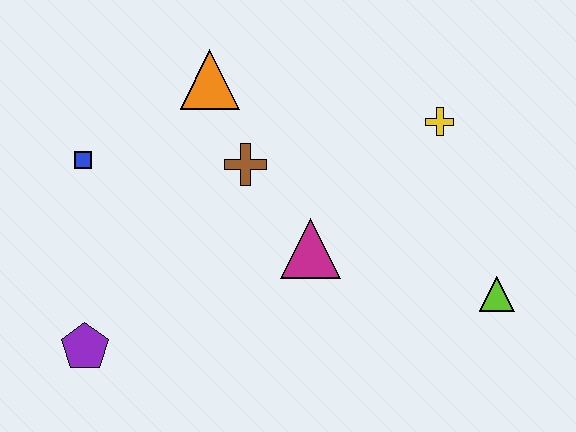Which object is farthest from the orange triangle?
The lime triangle is farthest from the orange triangle.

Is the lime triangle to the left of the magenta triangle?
No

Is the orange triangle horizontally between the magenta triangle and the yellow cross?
No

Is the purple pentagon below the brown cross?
Yes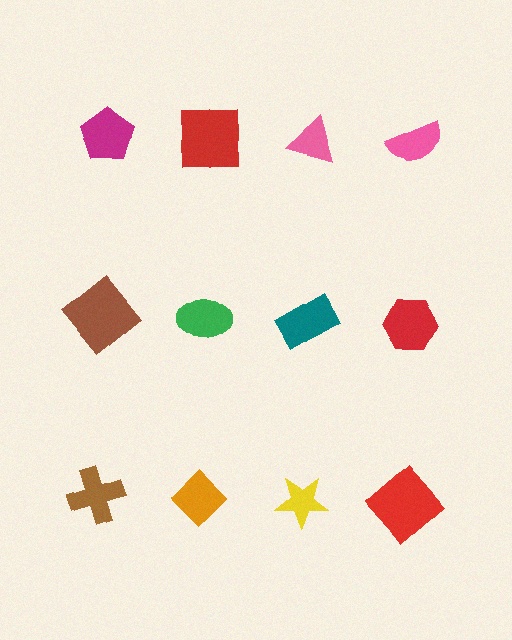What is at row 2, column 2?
A green ellipse.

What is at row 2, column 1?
A brown diamond.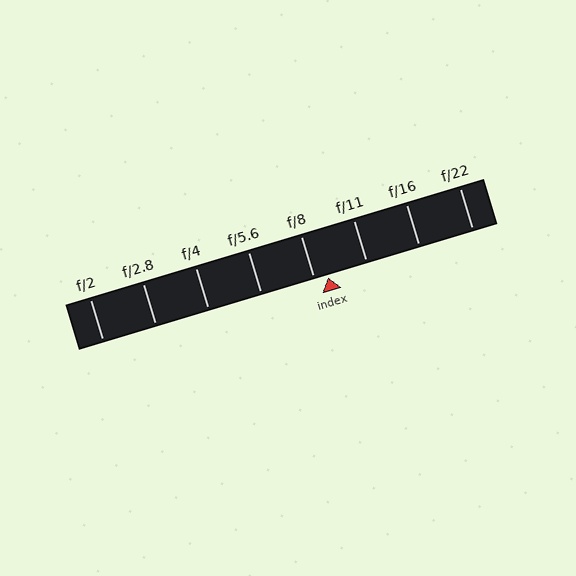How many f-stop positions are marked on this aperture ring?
There are 8 f-stop positions marked.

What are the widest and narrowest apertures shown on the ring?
The widest aperture shown is f/2 and the narrowest is f/22.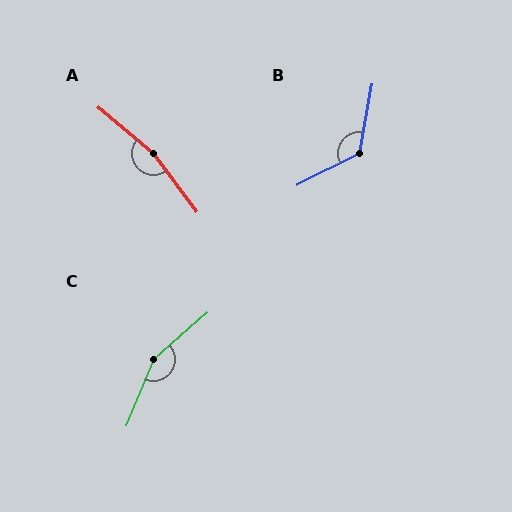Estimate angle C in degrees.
Approximately 153 degrees.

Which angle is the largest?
A, at approximately 167 degrees.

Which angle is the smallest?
B, at approximately 127 degrees.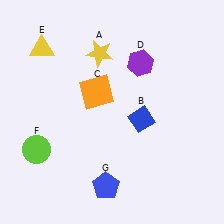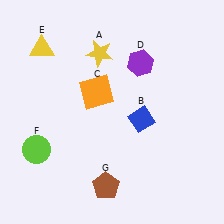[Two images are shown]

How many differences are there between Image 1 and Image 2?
There is 1 difference between the two images.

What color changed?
The pentagon (G) changed from blue in Image 1 to brown in Image 2.